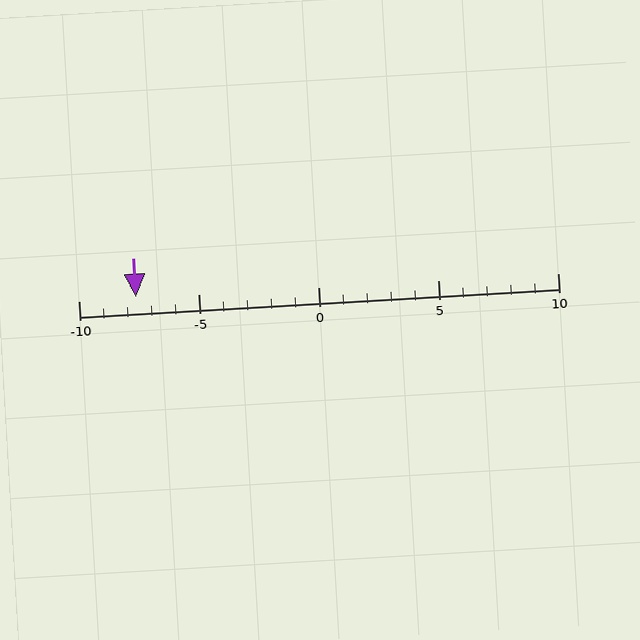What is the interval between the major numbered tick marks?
The major tick marks are spaced 5 units apart.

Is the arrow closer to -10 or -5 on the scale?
The arrow is closer to -10.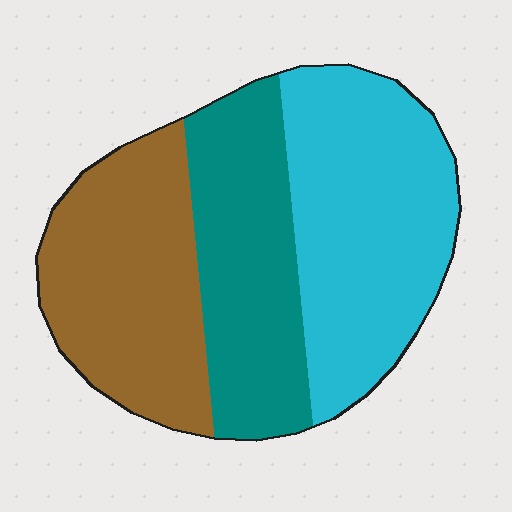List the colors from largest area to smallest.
From largest to smallest: cyan, brown, teal.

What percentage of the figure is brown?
Brown covers roughly 30% of the figure.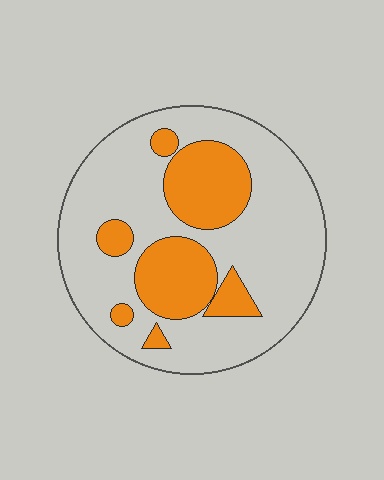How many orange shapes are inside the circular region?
7.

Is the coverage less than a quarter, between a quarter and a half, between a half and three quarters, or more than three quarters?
Between a quarter and a half.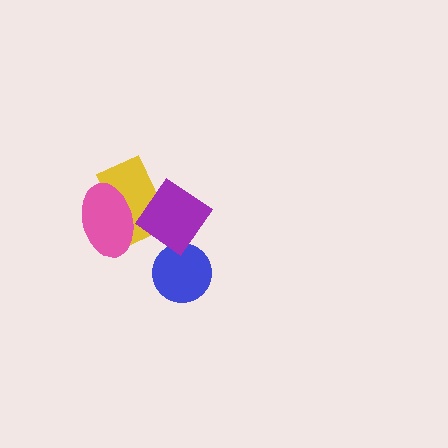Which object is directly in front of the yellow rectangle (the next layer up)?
The purple diamond is directly in front of the yellow rectangle.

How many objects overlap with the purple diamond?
3 objects overlap with the purple diamond.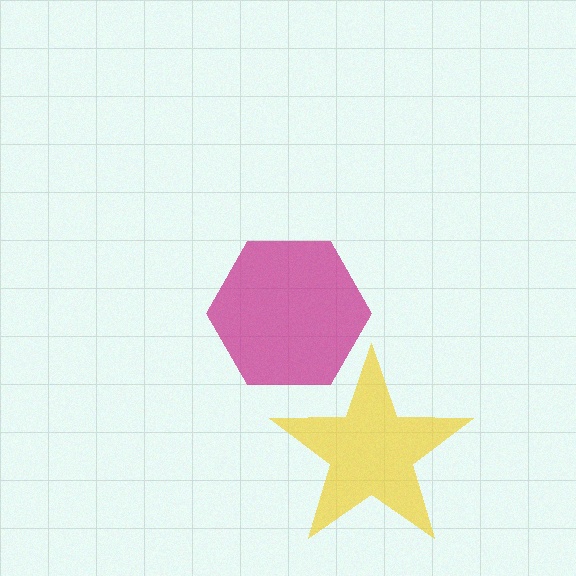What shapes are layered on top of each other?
The layered shapes are: a yellow star, a magenta hexagon.